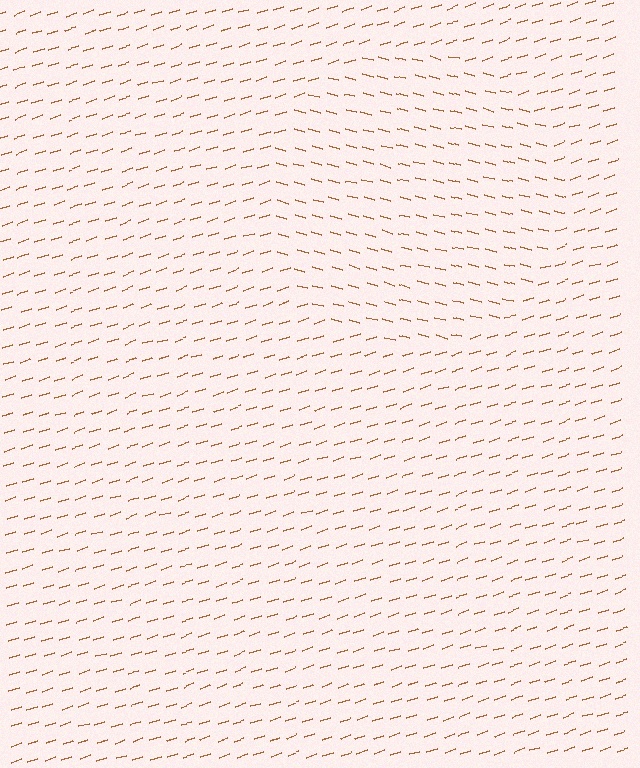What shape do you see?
I see a circle.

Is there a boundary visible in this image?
Yes, there is a texture boundary formed by a change in line orientation.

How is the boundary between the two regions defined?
The boundary is defined purely by a change in line orientation (approximately 33 degrees difference). All lines are the same color and thickness.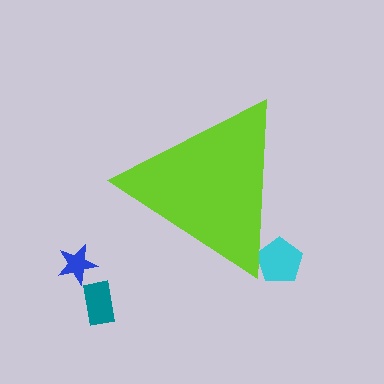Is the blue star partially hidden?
No, the blue star is fully visible.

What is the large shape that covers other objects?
A lime triangle.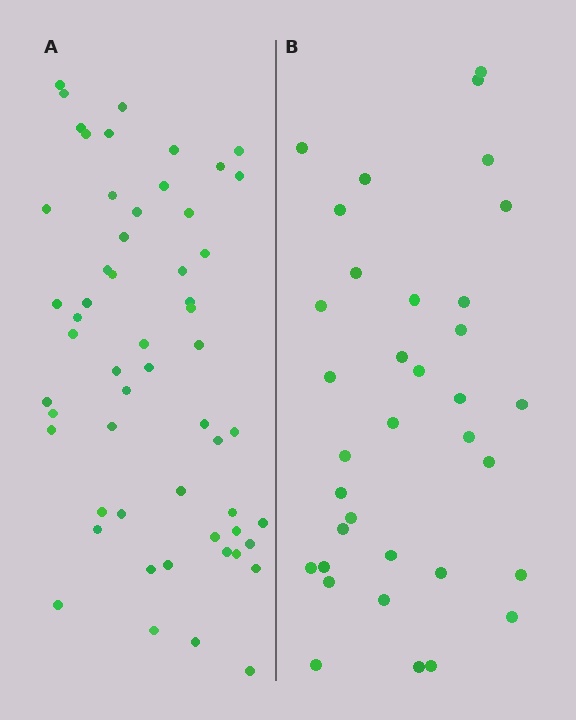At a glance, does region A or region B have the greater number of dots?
Region A (the left region) has more dots.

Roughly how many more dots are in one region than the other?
Region A has approximately 20 more dots than region B.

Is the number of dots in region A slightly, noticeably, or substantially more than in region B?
Region A has substantially more. The ratio is roughly 1.6 to 1.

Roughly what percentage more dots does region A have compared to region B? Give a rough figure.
About 60% more.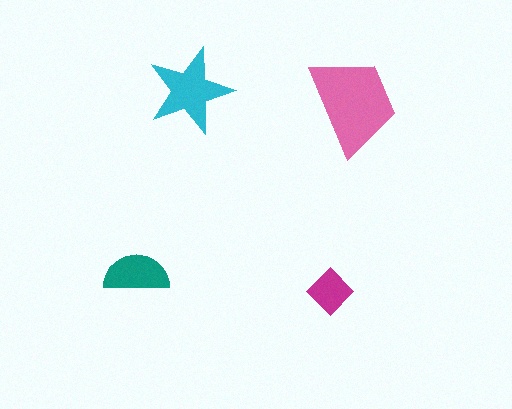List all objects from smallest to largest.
The magenta diamond, the teal semicircle, the cyan star, the pink trapezoid.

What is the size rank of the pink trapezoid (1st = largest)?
1st.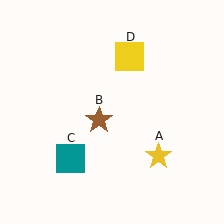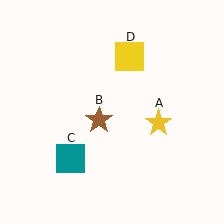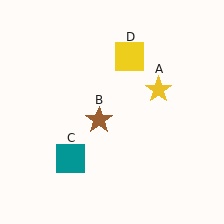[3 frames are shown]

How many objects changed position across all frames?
1 object changed position: yellow star (object A).